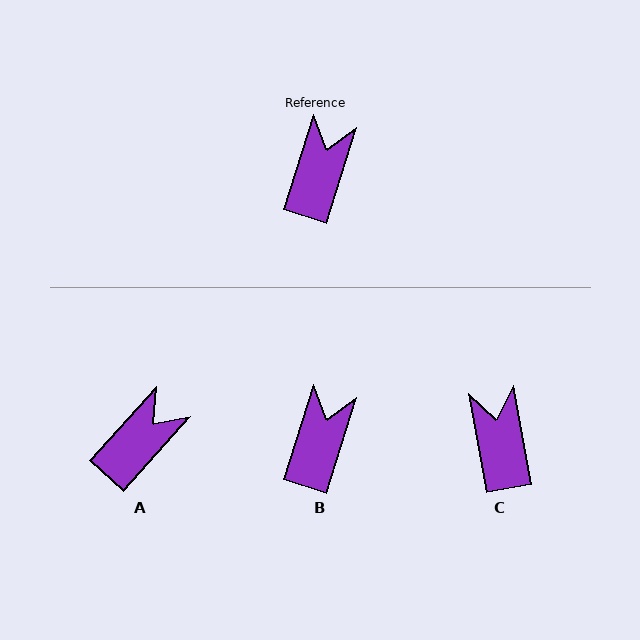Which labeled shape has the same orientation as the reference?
B.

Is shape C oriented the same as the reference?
No, it is off by about 28 degrees.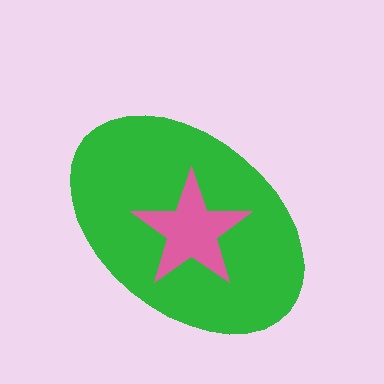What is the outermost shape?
The green ellipse.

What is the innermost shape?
The pink star.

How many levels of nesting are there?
2.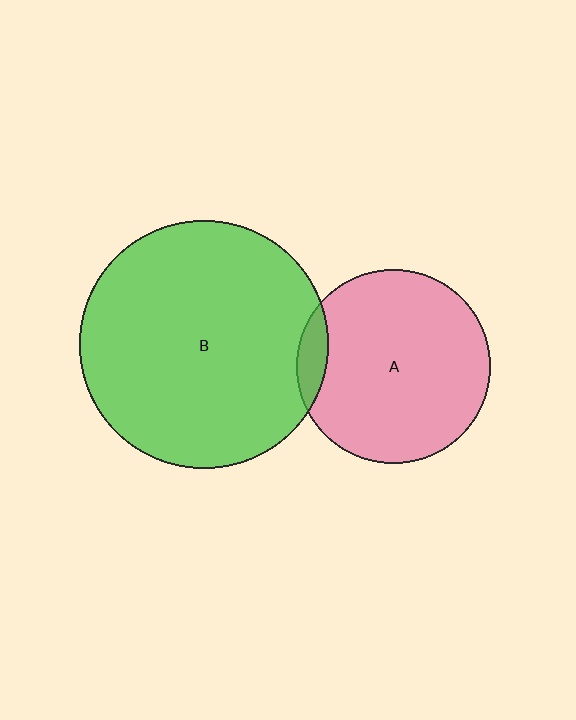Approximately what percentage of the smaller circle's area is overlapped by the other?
Approximately 10%.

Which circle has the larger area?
Circle B (green).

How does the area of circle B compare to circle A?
Approximately 1.6 times.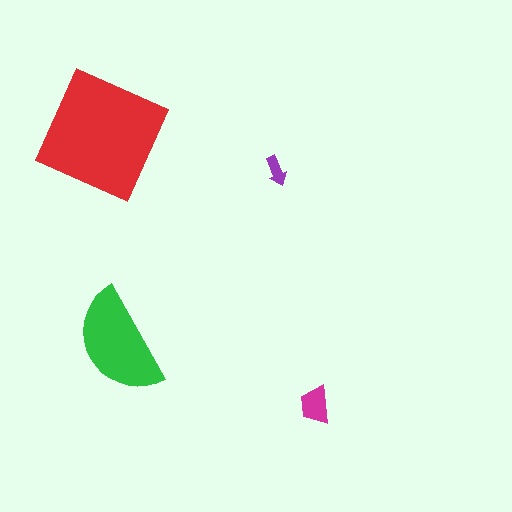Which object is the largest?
The red square.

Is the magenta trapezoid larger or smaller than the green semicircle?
Smaller.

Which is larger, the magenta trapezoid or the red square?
The red square.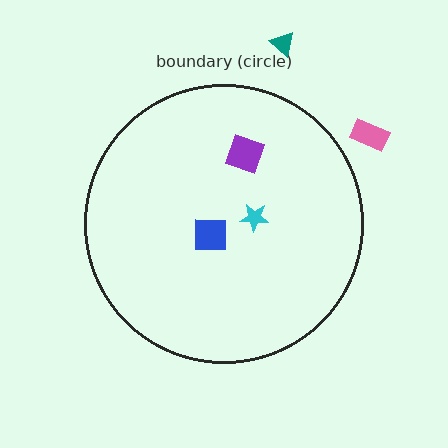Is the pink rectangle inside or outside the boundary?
Outside.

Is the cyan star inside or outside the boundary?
Inside.